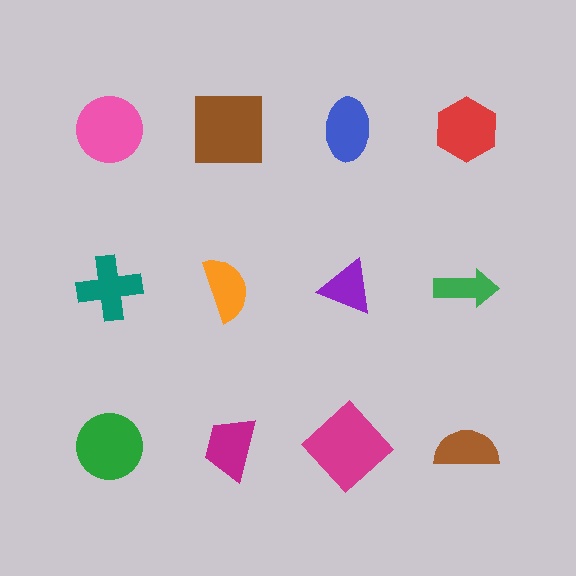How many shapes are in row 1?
4 shapes.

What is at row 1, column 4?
A red hexagon.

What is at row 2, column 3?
A purple triangle.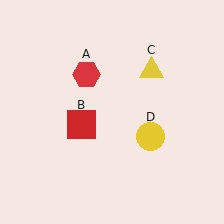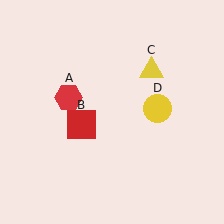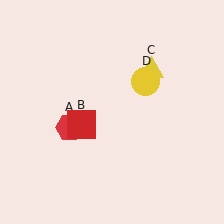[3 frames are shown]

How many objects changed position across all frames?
2 objects changed position: red hexagon (object A), yellow circle (object D).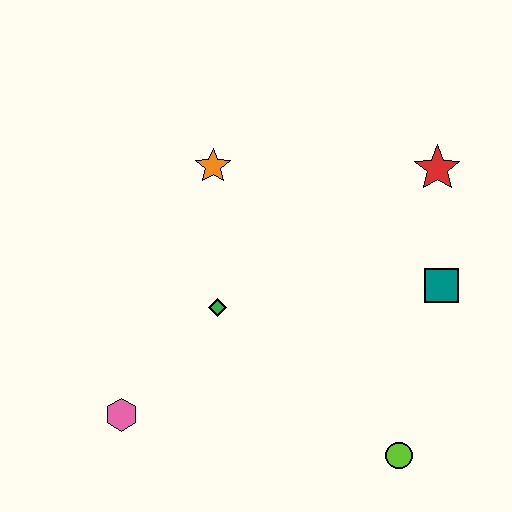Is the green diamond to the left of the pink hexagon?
No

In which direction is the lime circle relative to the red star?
The lime circle is below the red star.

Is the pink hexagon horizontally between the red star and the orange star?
No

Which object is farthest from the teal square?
The pink hexagon is farthest from the teal square.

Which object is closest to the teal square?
The red star is closest to the teal square.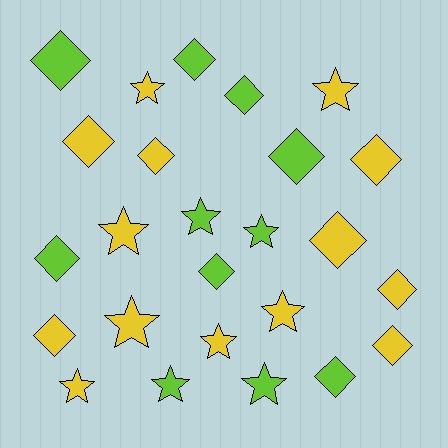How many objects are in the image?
There are 25 objects.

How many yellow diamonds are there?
There are 7 yellow diamonds.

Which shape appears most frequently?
Diamond, with 14 objects.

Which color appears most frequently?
Yellow, with 14 objects.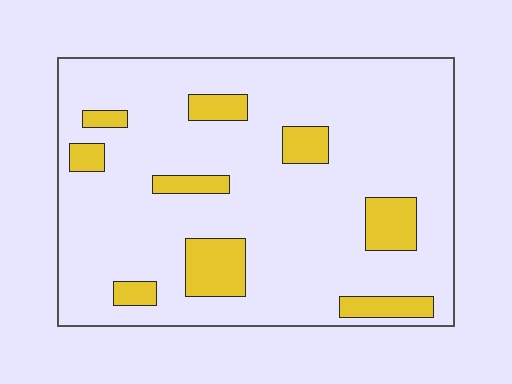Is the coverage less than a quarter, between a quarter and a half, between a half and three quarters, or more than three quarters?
Less than a quarter.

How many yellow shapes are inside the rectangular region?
9.